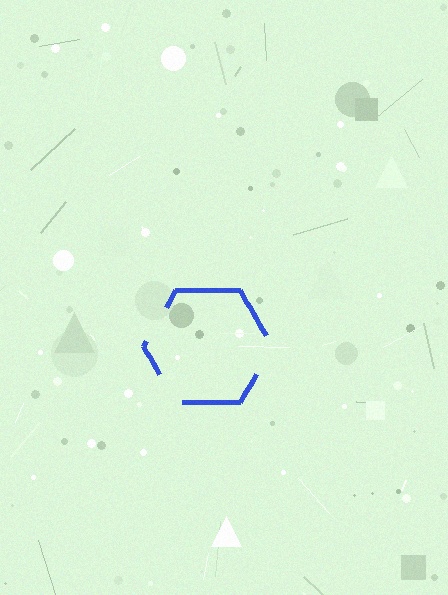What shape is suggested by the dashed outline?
The dashed outline suggests a hexagon.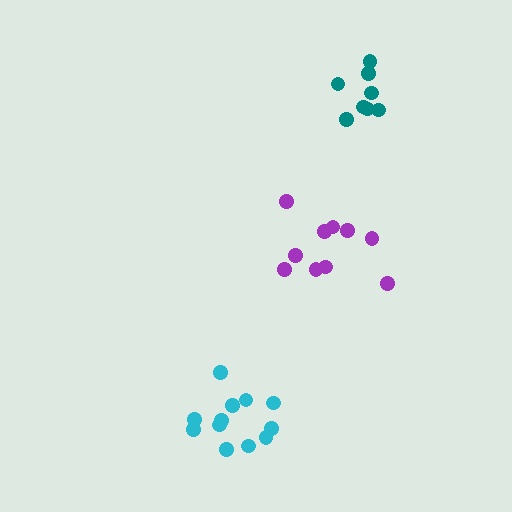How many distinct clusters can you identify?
There are 3 distinct clusters.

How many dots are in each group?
Group 1: 10 dots, Group 2: 8 dots, Group 3: 12 dots (30 total).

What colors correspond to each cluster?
The clusters are colored: purple, teal, cyan.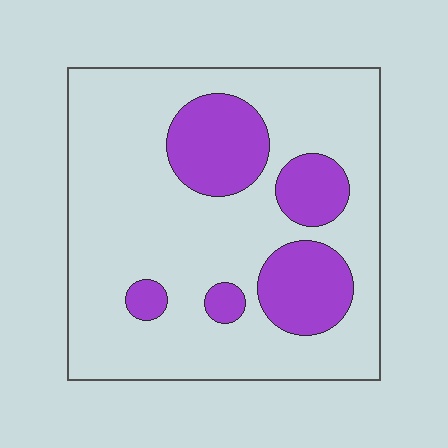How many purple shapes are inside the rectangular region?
5.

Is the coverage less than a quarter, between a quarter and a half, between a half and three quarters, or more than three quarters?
Less than a quarter.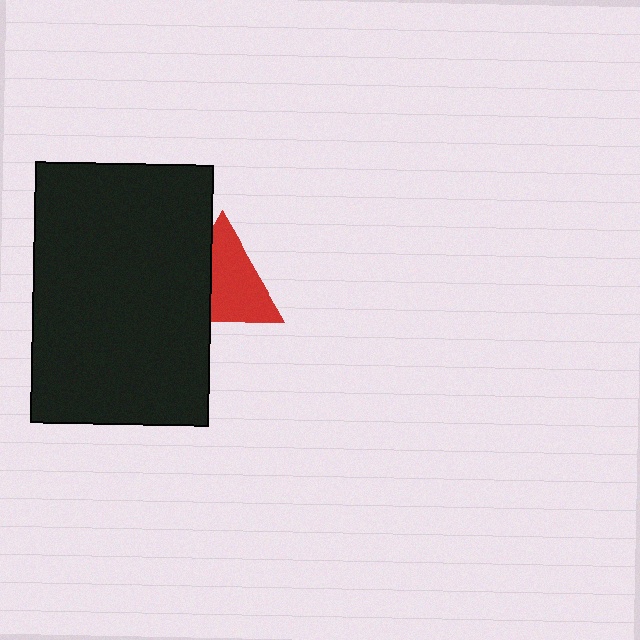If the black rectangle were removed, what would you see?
You would see the complete red triangle.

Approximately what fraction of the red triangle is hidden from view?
Roughly 37% of the red triangle is hidden behind the black rectangle.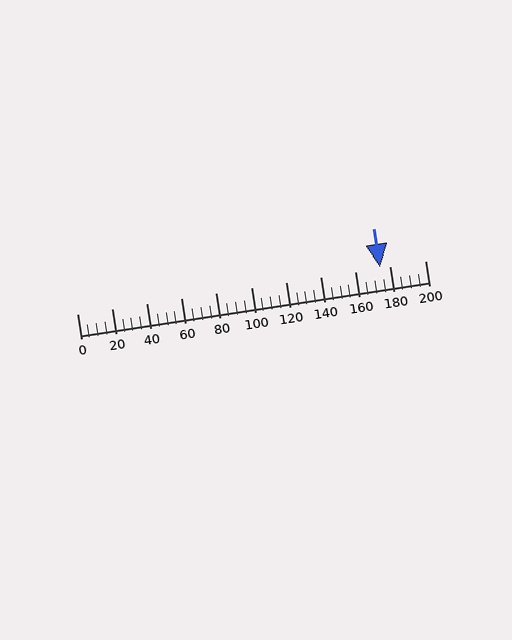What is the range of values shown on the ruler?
The ruler shows values from 0 to 200.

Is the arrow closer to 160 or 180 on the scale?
The arrow is closer to 180.